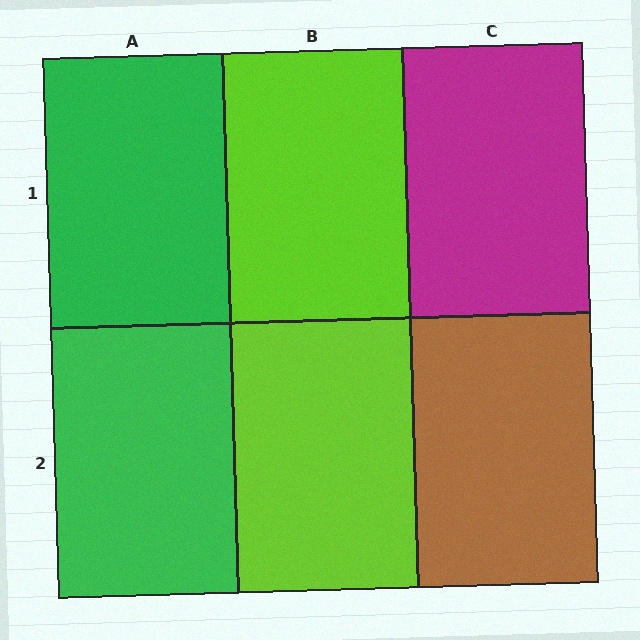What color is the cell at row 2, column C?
Brown.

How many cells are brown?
1 cell is brown.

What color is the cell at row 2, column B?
Lime.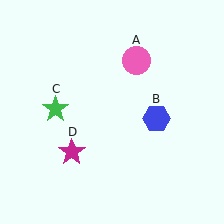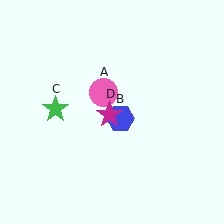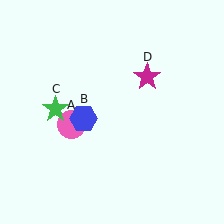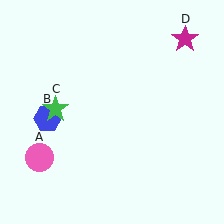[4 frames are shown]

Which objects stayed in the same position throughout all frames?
Green star (object C) remained stationary.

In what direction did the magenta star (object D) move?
The magenta star (object D) moved up and to the right.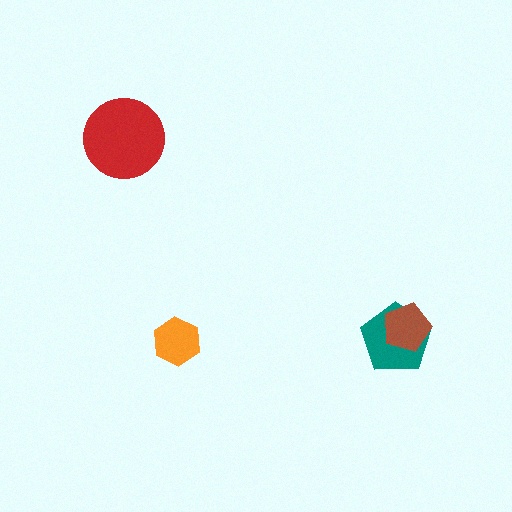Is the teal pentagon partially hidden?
Yes, it is partially covered by another shape.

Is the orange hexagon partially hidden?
No, no other shape covers it.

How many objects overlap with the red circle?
0 objects overlap with the red circle.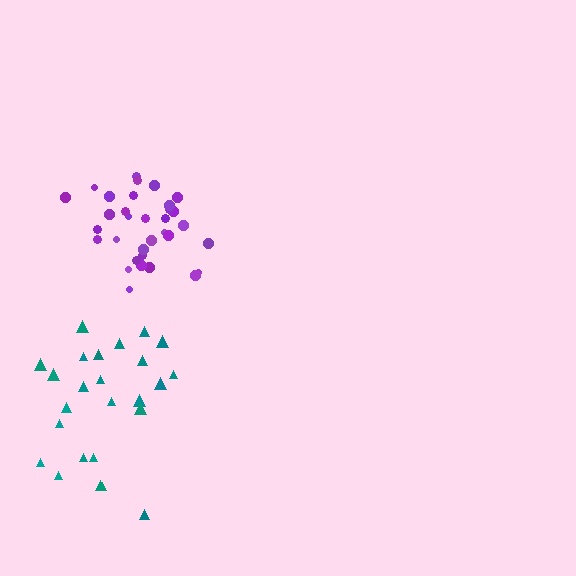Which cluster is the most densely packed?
Purple.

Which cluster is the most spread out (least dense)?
Teal.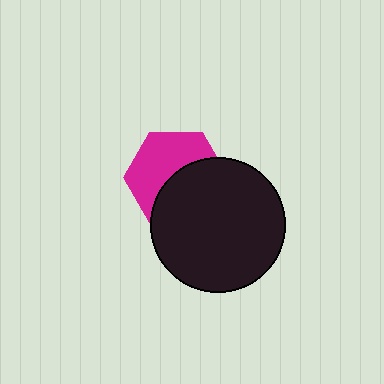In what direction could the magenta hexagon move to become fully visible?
The magenta hexagon could move toward the upper-left. That would shift it out from behind the black circle entirely.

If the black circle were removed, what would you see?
You would see the complete magenta hexagon.